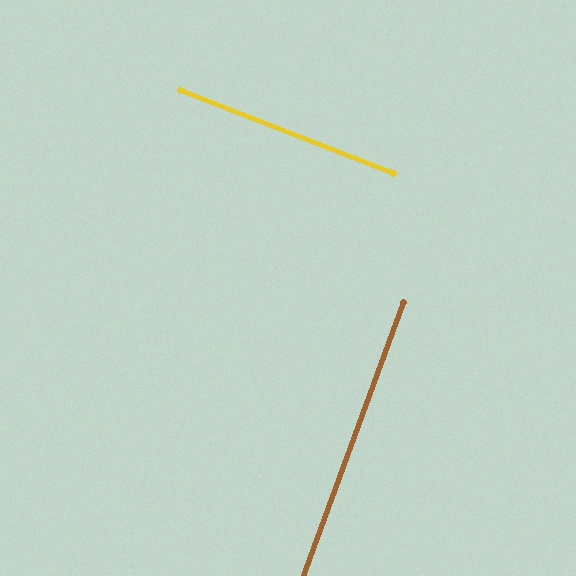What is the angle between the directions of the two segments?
Approximately 89 degrees.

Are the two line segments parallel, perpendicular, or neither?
Perpendicular — they meet at approximately 89°.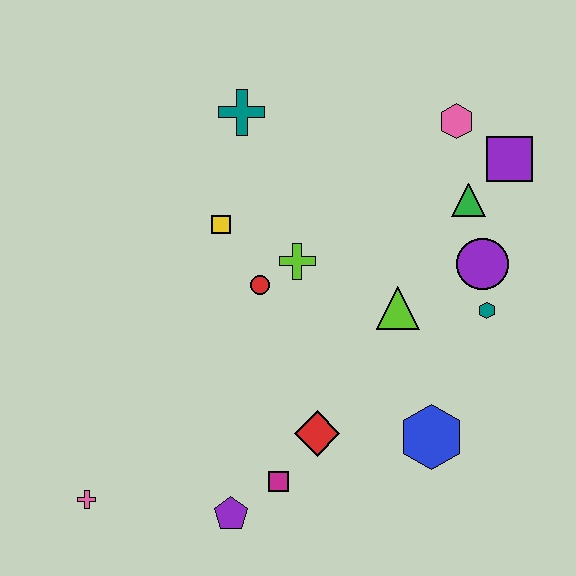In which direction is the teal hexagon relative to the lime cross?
The teal hexagon is to the right of the lime cross.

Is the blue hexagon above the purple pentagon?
Yes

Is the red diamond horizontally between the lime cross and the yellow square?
No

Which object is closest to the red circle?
The lime cross is closest to the red circle.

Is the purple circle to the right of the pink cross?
Yes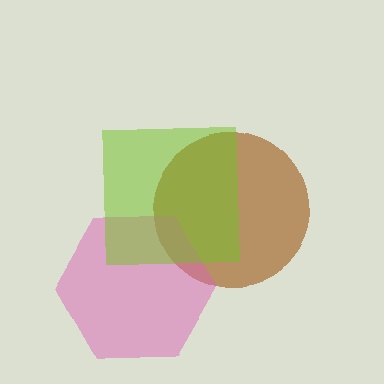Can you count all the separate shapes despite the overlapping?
Yes, there are 3 separate shapes.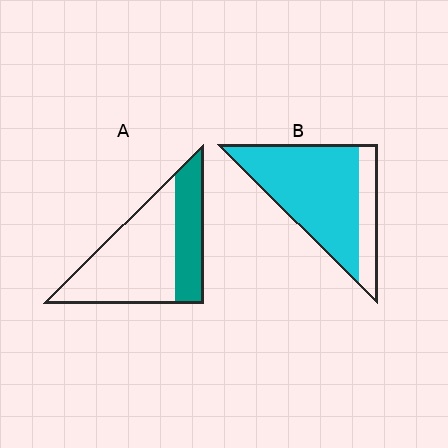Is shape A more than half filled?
No.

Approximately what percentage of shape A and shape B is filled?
A is approximately 35% and B is approximately 80%.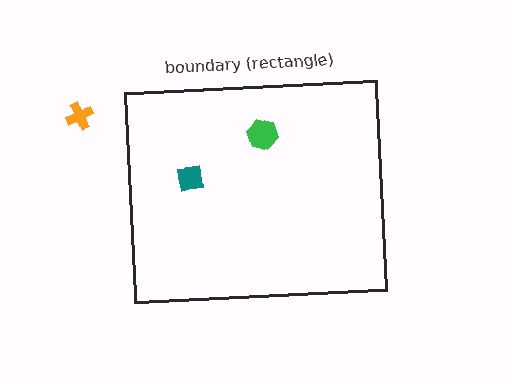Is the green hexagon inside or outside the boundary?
Inside.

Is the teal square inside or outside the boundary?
Inside.